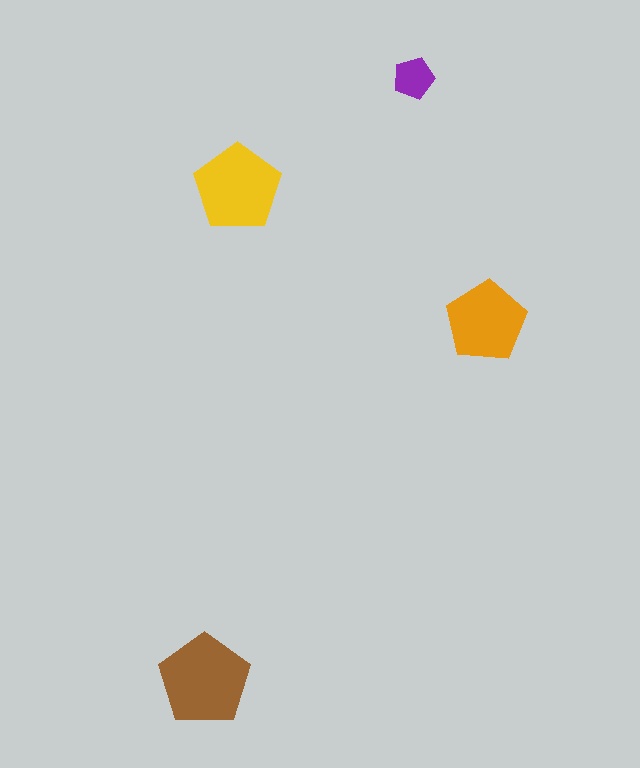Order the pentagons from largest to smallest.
the brown one, the yellow one, the orange one, the purple one.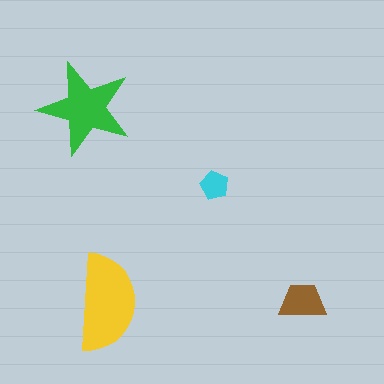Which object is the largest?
The yellow semicircle.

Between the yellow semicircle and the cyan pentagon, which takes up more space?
The yellow semicircle.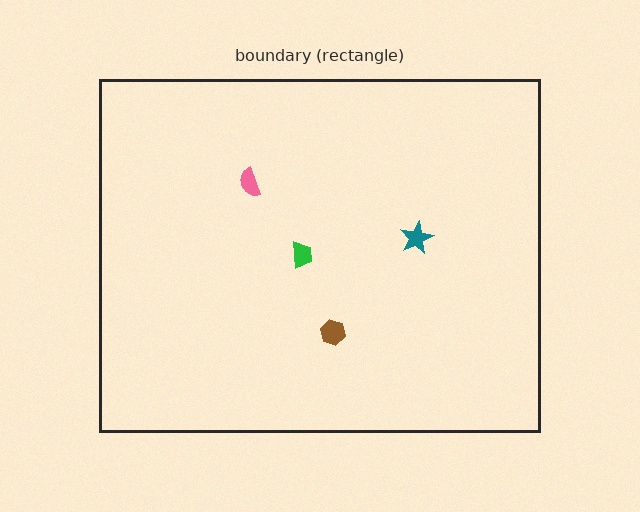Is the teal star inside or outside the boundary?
Inside.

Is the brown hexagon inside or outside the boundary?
Inside.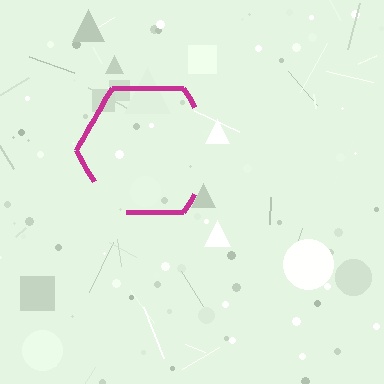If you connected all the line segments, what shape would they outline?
They would outline a hexagon.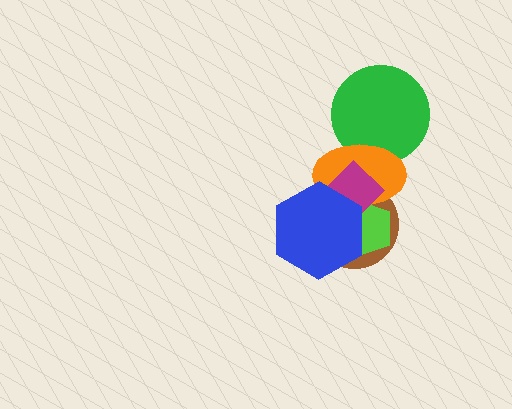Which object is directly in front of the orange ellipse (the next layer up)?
The lime pentagon is directly in front of the orange ellipse.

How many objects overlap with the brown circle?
4 objects overlap with the brown circle.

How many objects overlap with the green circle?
1 object overlaps with the green circle.